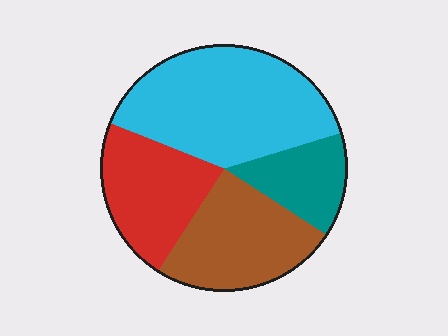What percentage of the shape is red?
Red covers around 20% of the shape.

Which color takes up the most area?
Cyan, at roughly 40%.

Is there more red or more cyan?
Cyan.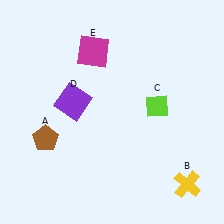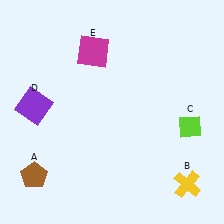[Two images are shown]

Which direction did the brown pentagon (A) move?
The brown pentagon (A) moved down.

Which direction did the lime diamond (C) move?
The lime diamond (C) moved right.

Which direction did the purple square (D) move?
The purple square (D) moved left.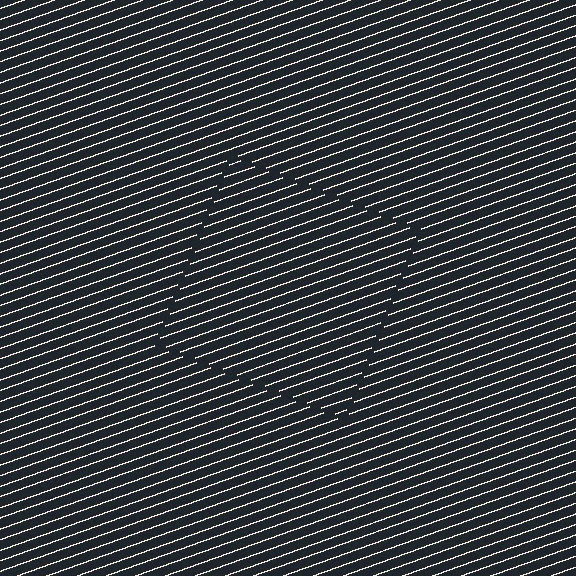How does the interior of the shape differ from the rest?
The interior of the shape contains the same grating, shifted by half a period — the contour is defined by the phase discontinuity where line-ends from the inner and outer gratings abut.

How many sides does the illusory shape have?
4 sides — the line-ends trace a square.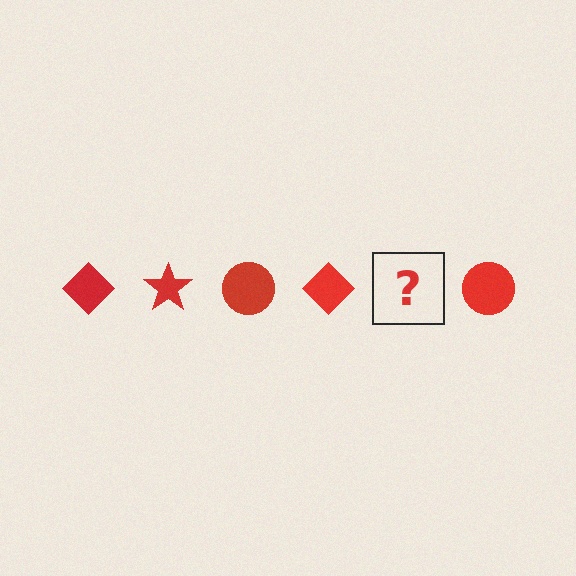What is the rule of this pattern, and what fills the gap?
The rule is that the pattern cycles through diamond, star, circle shapes in red. The gap should be filled with a red star.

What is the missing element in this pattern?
The missing element is a red star.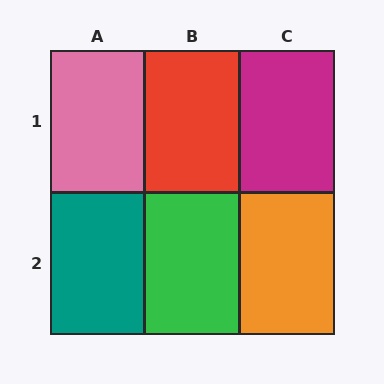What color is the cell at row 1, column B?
Red.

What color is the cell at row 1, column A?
Pink.